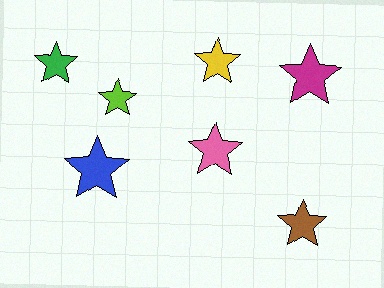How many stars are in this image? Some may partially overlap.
There are 7 stars.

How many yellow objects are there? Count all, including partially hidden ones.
There is 1 yellow object.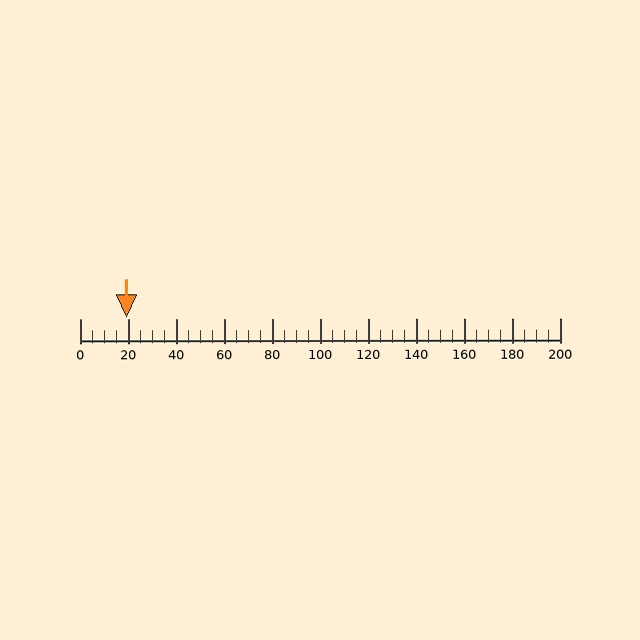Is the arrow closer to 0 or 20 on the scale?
The arrow is closer to 20.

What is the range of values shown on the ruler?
The ruler shows values from 0 to 200.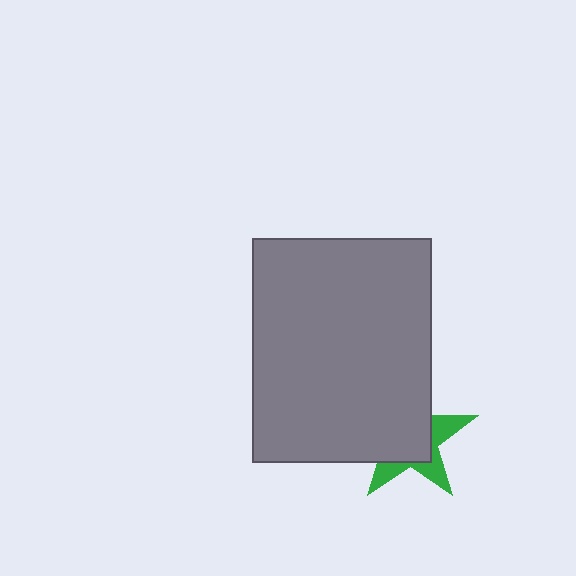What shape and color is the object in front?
The object in front is a gray rectangle.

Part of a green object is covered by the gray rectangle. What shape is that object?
It is a star.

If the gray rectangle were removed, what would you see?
You would see the complete green star.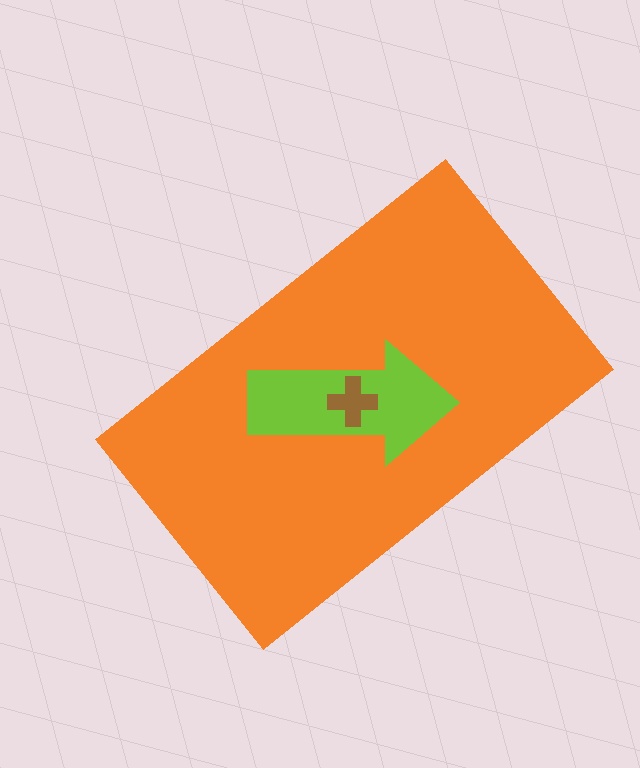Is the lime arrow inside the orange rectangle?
Yes.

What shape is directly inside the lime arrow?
The brown cross.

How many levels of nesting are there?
3.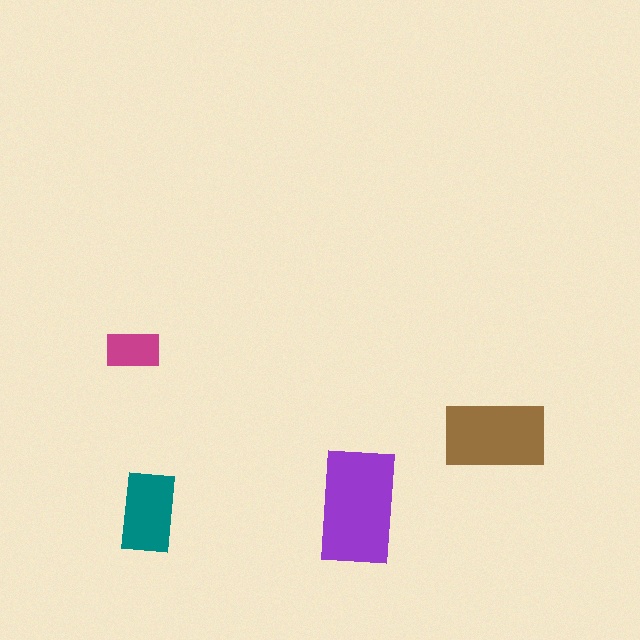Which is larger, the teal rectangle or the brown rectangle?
The brown one.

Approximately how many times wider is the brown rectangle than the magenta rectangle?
About 2 times wider.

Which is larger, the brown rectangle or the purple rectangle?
The purple one.